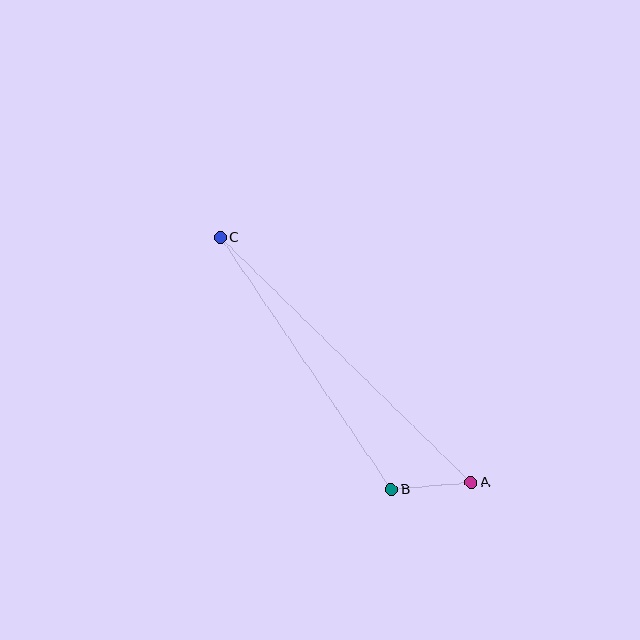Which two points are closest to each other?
Points A and B are closest to each other.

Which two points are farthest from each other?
Points A and C are farthest from each other.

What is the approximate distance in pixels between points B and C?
The distance between B and C is approximately 304 pixels.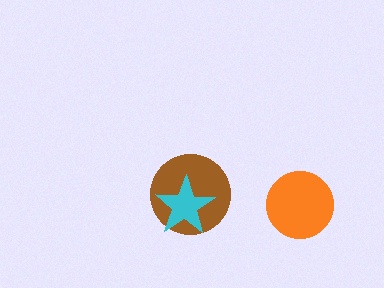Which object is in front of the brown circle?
The cyan star is in front of the brown circle.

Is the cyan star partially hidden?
No, no other shape covers it.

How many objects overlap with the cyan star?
1 object overlaps with the cyan star.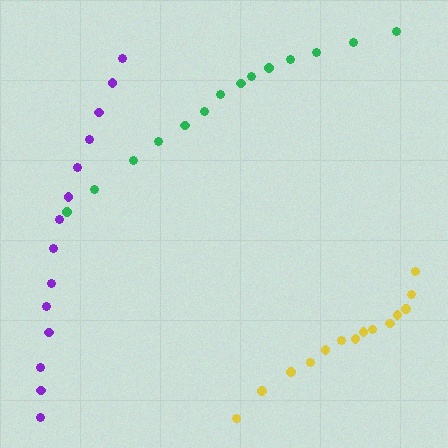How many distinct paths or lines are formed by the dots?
There are 3 distinct paths.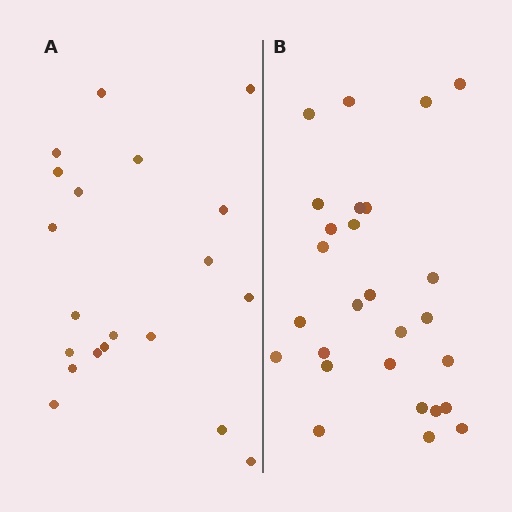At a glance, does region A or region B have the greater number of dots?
Region B (the right region) has more dots.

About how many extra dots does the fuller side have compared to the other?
Region B has roughly 8 or so more dots than region A.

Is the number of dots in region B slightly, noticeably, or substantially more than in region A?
Region B has noticeably more, but not dramatically so. The ratio is roughly 1.4 to 1.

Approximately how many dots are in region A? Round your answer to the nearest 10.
About 20 dots.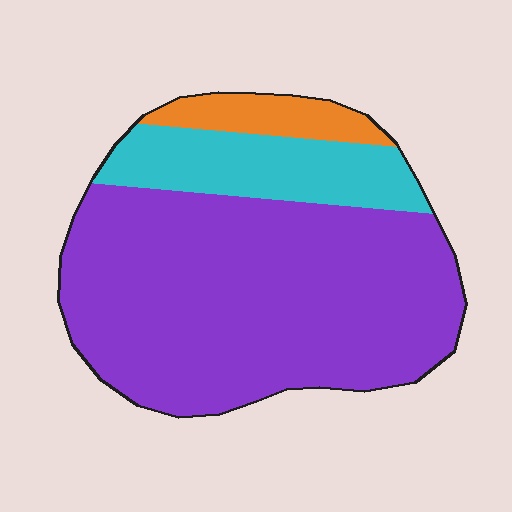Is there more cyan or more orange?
Cyan.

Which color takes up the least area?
Orange, at roughly 10%.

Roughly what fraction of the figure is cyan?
Cyan takes up between a sixth and a third of the figure.